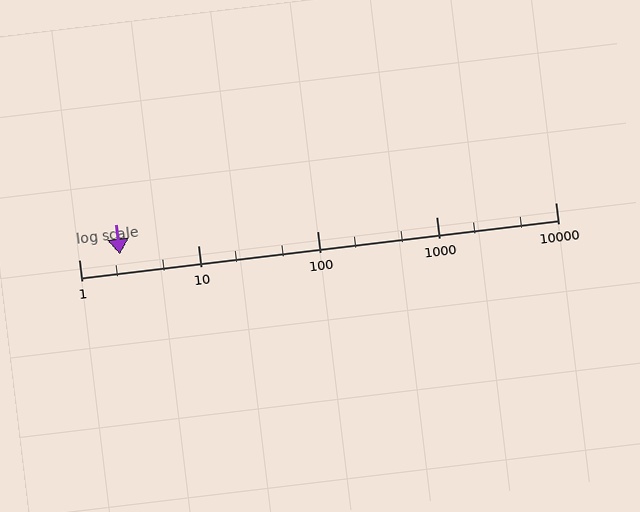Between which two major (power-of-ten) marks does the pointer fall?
The pointer is between 1 and 10.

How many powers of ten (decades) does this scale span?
The scale spans 4 decades, from 1 to 10000.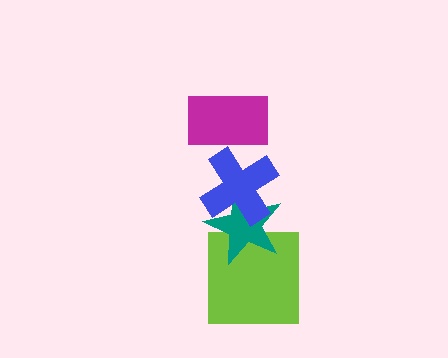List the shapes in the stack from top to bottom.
From top to bottom: the magenta rectangle, the blue cross, the teal star, the lime square.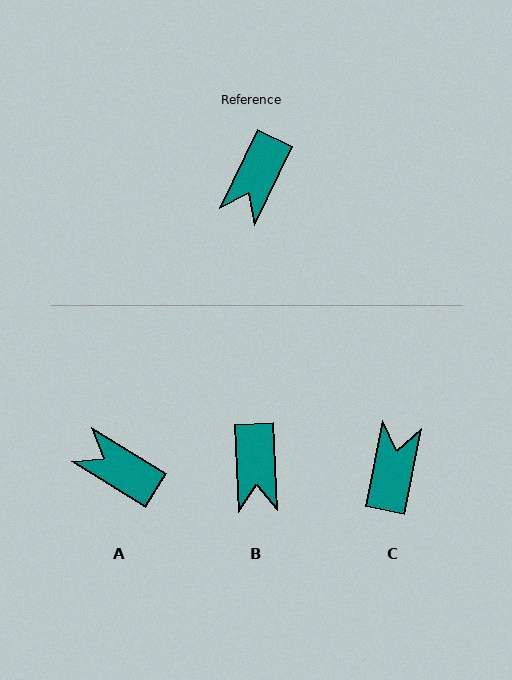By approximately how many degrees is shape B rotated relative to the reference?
Approximately 28 degrees counter-clockwise.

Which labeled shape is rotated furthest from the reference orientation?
C, about 166 degrees away.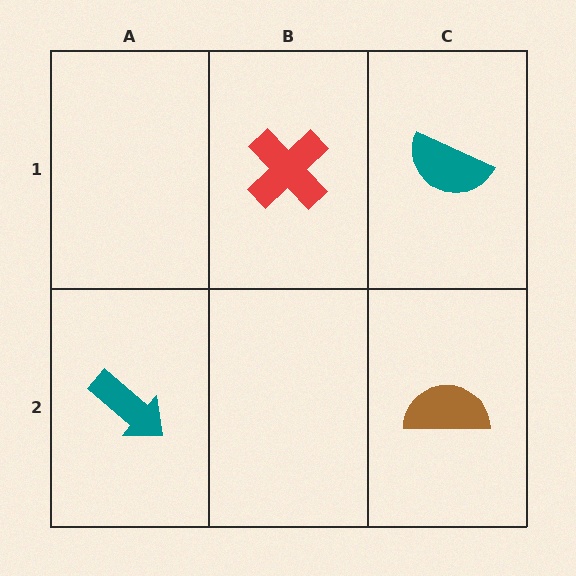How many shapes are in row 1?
2 shapes.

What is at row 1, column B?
A red cross.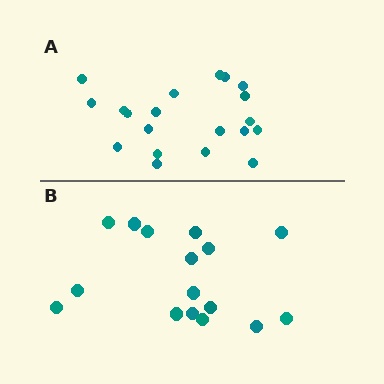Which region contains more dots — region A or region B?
Region A (the top region) has more dots.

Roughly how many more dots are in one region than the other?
Region A has about 4 more dots than region B.